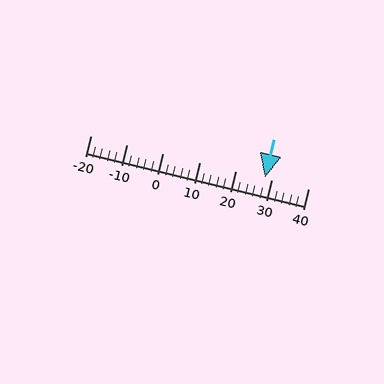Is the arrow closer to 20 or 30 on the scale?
The arrow is closer to 30.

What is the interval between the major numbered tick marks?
The major tick marks are spaced 10 units apart.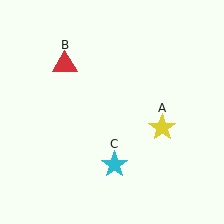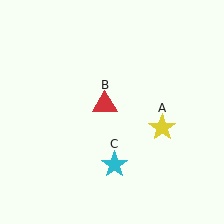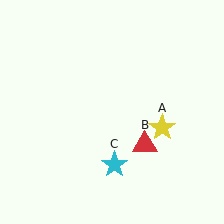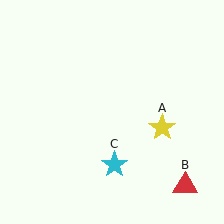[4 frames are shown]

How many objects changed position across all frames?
1 object changed position: red triangle (object B).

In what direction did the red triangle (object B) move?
The red triangle (object B) moved down and to the right.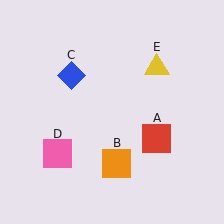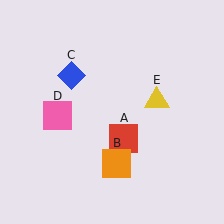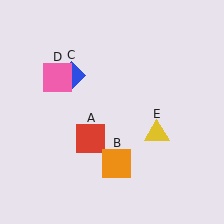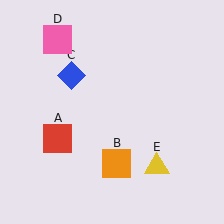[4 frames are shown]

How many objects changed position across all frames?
3 objects changed position: red square (object A), pink square (object D), yellow triangle (object E).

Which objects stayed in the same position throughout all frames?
Orange square (object B) and blue diamond (object C) remained stationary.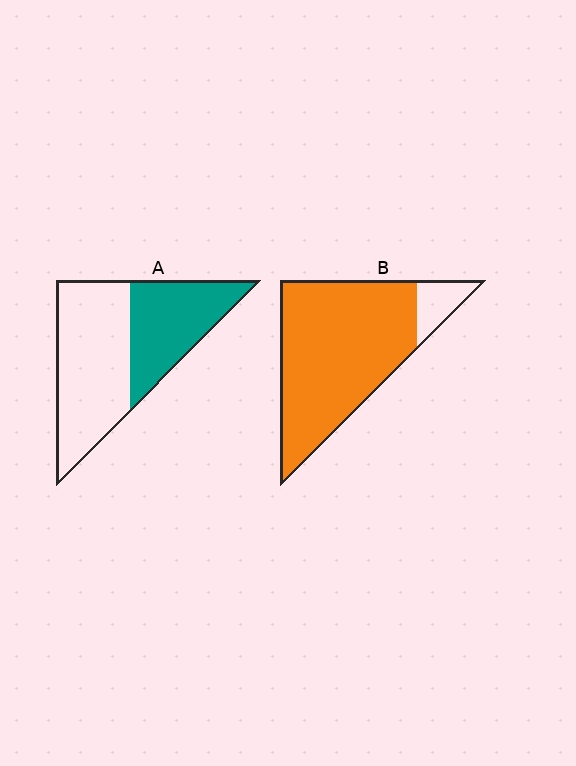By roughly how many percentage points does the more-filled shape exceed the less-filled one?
By roughly 50 percentage points (B over A).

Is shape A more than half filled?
No.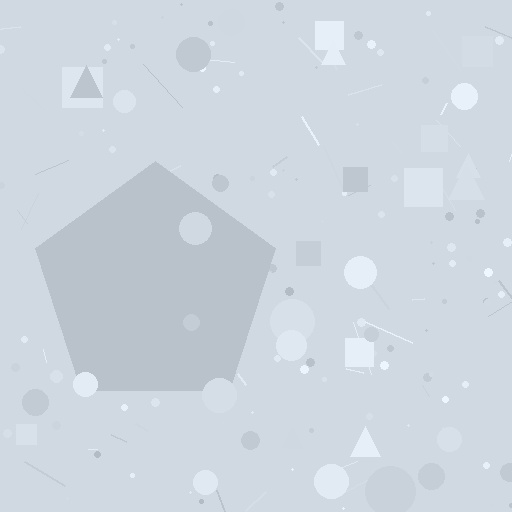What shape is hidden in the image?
A pentagon is hidden in the image.